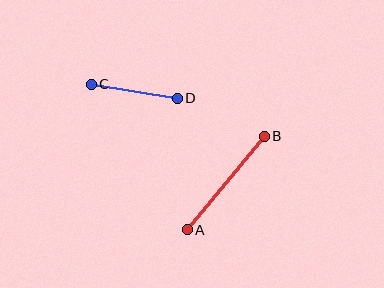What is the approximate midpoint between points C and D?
The midpoint is at approximately (134, 91) pixels.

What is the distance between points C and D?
The distance is approximately 87 pixels.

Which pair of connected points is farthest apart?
Points A and B are farthest apart.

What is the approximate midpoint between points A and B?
The midpoint is at approximately (226, 183) pixels.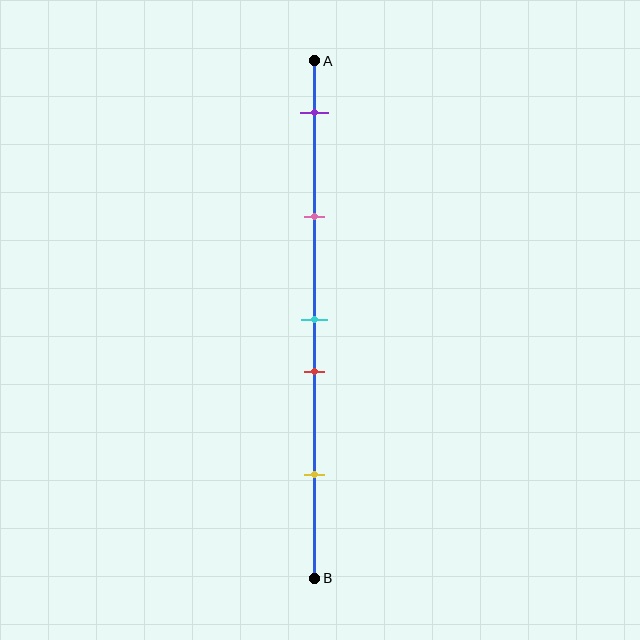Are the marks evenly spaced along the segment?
No, the marks are not evenly spaced.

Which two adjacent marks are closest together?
The cyan and red marks are the closest adjacent pair.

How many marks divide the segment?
There are 5 marks dividing the segment.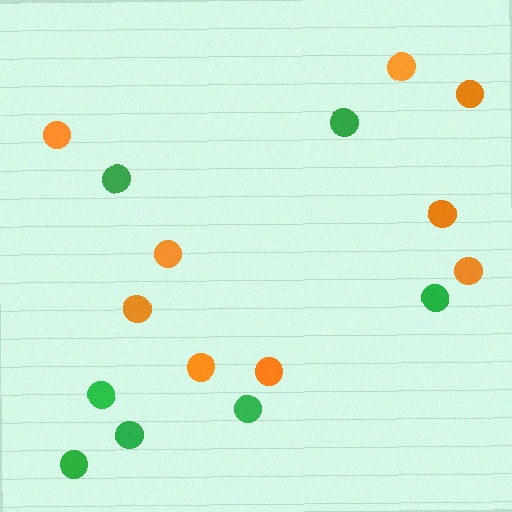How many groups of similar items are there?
There are 2 groups: one group of green circles (7) and one group of orange circles (9).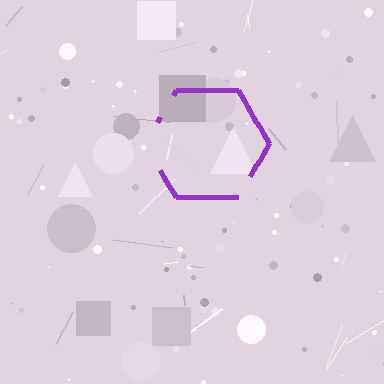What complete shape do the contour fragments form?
The contour fragments form a hexagon.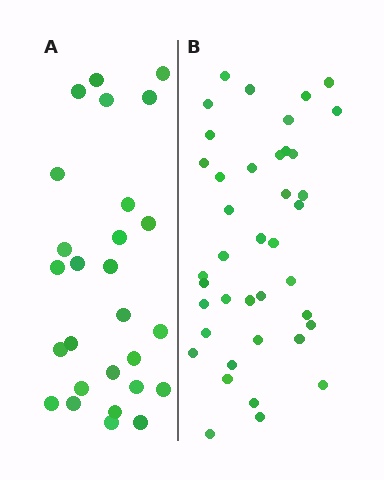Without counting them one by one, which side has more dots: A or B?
Region B (the right region) has more dots.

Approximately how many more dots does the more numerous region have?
Region B has approximately 15 more dots than region A.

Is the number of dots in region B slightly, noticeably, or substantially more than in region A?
Region B has substantially more. The ratio is roughly 1.5 to 1.